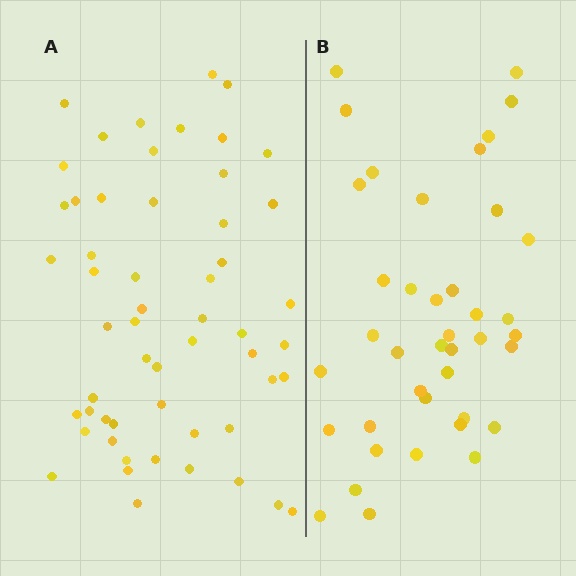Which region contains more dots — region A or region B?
Region A (the left region) has more dots.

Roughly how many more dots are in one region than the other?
Region A has approximately 15 more dots than region B.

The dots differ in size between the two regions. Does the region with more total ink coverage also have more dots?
No. Region B has more total ink coverage because its dots are larger, but region A actually contains more individual dots. Total area can be misleading — the number of items is what matters here.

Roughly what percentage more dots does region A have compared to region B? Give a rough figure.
About 40% more.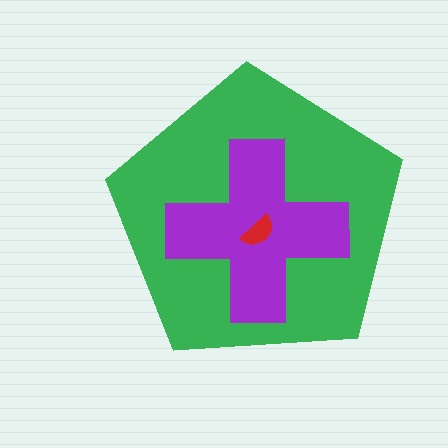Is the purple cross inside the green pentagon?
Yes.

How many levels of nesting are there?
3.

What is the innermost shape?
The red semicircle.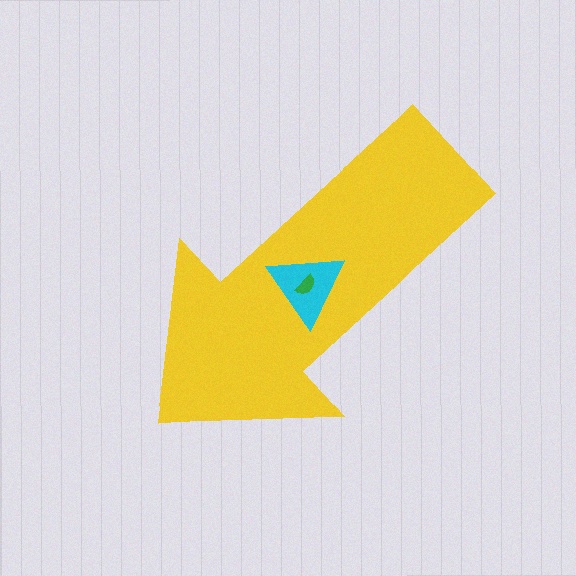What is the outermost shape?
The yellow arrow.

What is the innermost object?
The green semicircle.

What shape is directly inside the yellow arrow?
The cyan triangle.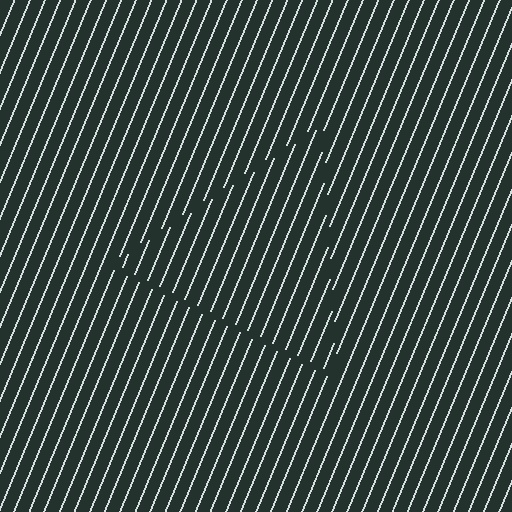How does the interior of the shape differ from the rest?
The interior of the shape contains the same grating, shifted by half a period — the contour is defined by the phase discontinuity where line-ends from the inner and outer gratings abut.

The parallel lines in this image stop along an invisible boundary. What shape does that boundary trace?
An illusory triangle. The interior of the shape contains the same grating, shifted by half a period — the contour is defined by the phase discontinuity where line-ends from the inner and outer gratings abut.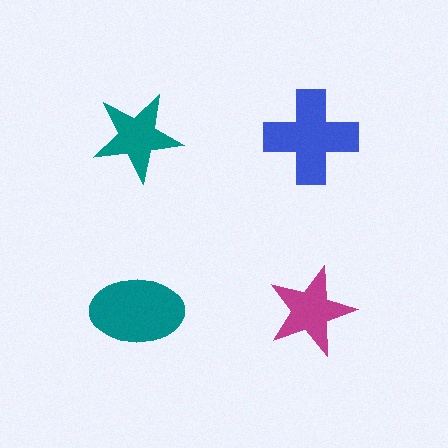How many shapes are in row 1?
2 shapes.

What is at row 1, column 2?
A blue cross.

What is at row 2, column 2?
A magenta star.